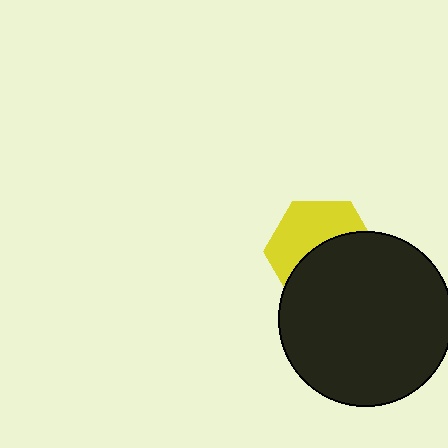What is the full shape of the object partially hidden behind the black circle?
The partially hidden object is a yellow hexagon.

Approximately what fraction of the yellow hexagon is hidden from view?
Roughly 52% of the yellow hexagon is hidden behind the black circle.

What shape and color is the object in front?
The object in front is a black circle.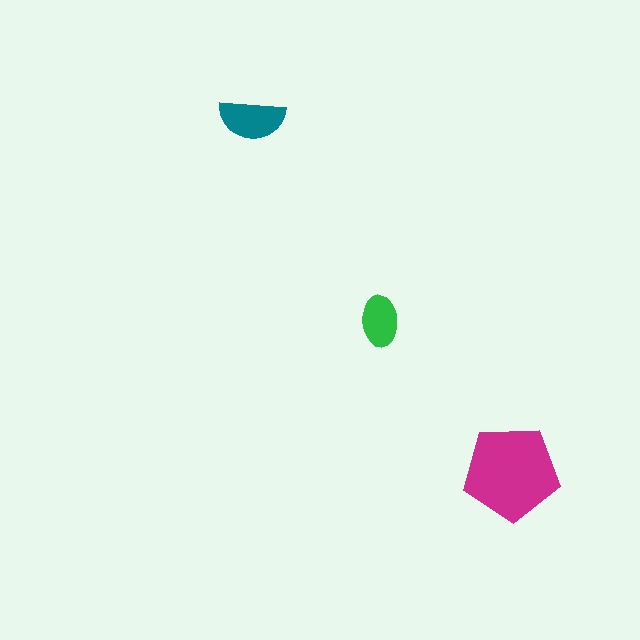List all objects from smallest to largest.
The green ellipse, the teal semicircle, the magenta pentagon.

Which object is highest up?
The teal semicircle is topmost.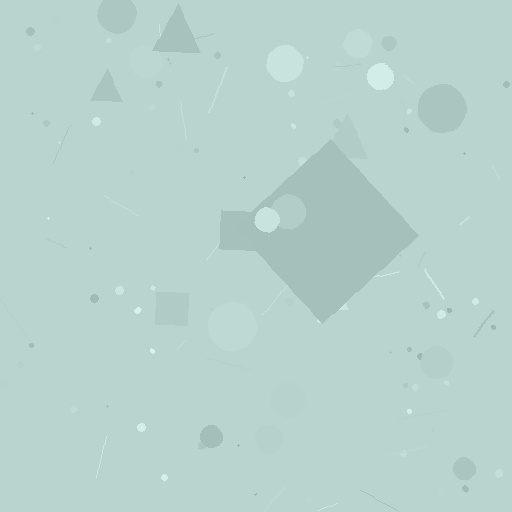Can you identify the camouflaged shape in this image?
The camouflaged shape is a diamond.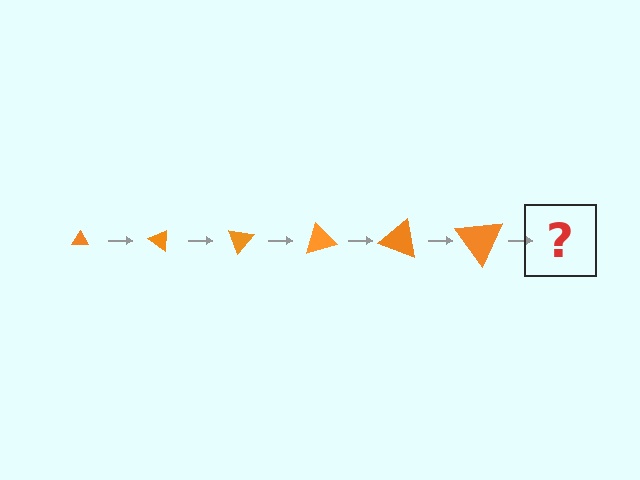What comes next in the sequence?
The next element should be a triangle, larger than the previous one and rotated 210 degrees from the start.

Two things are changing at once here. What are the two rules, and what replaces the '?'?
The two rules are that the triangle grows larger each step and it rotates 35 degrees each step. The '?' should be a triangle, larger than the previous one and rotated 210 degrees from the start.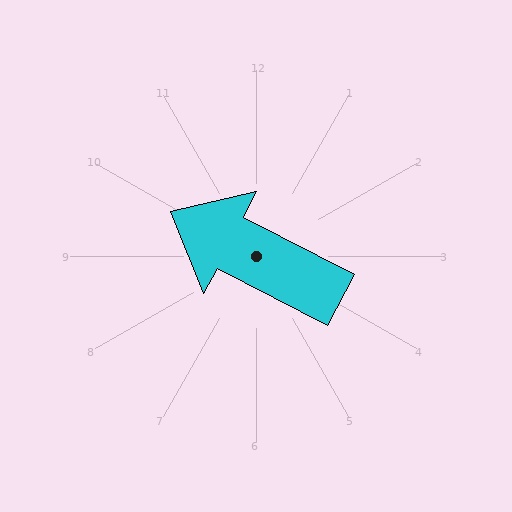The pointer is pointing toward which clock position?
Roughly 10 o'clock.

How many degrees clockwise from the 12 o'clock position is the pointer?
Approximately 297 degrees.